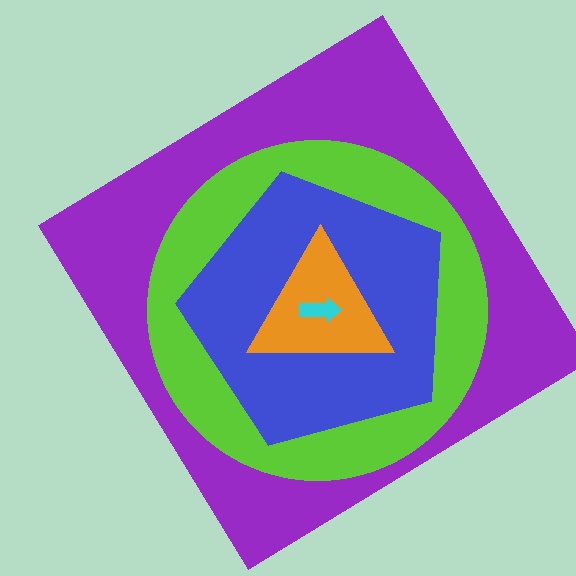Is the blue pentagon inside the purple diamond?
Yes.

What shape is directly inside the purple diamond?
The lime circle.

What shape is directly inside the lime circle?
The blue pentagon.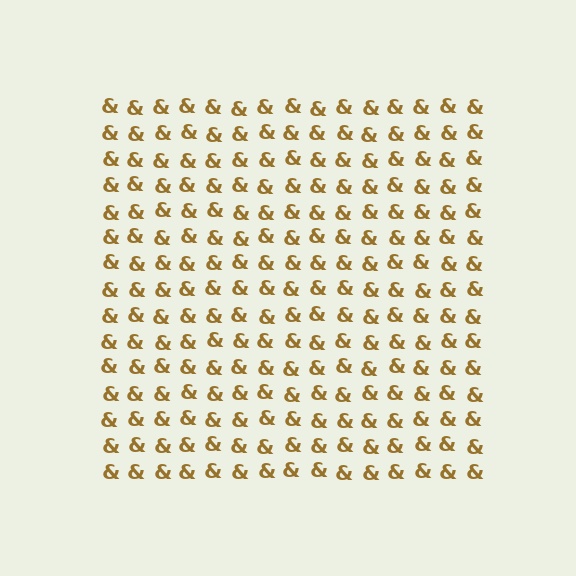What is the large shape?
The large shape is a square.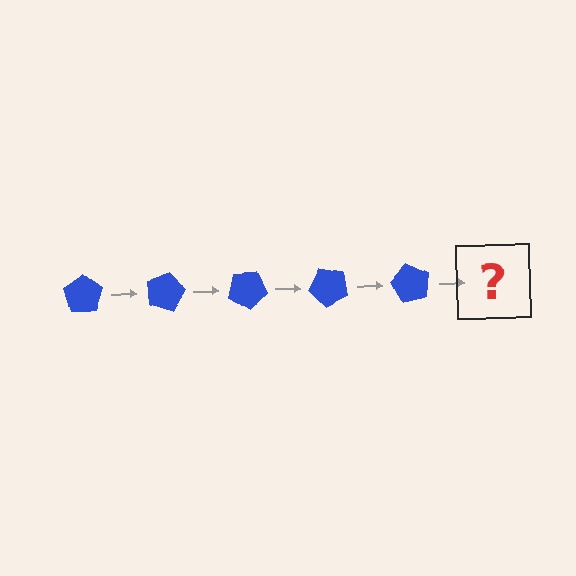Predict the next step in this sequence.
The next step is a blue pentagon rotated 75 degrees.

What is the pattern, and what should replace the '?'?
The pattern is that the pentagon rotates 15 degrees each step. The '?' should be a blue pentagon rotated 75 degrees.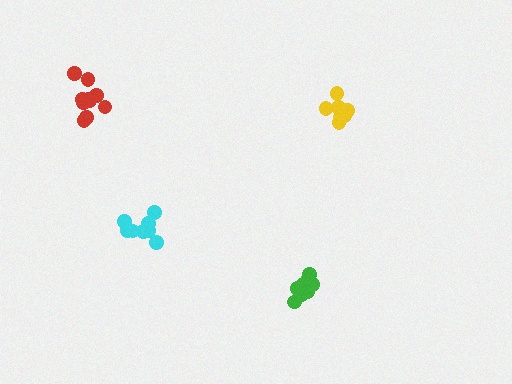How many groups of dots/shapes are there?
There are 4 groups.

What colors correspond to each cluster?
The clusters are colored: yellow, green, cyan, red.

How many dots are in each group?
Group 1: 7 dots, Group 2: 8 dots, Group 3: 9 dots, Group 4: 12 dots (36 total).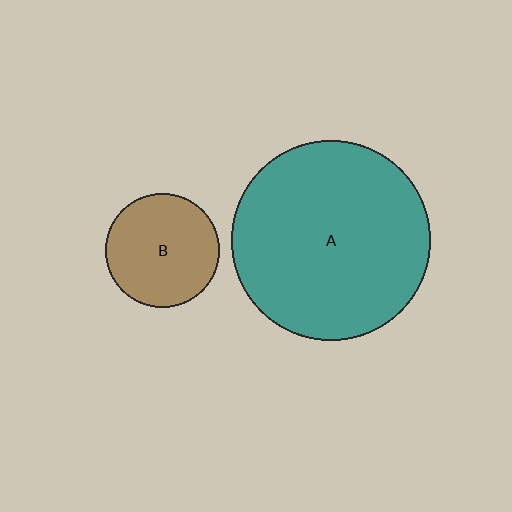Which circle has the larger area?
Circle A (teal).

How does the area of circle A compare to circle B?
Approximately 3.1 times.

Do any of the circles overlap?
No, none of the circles overlap.